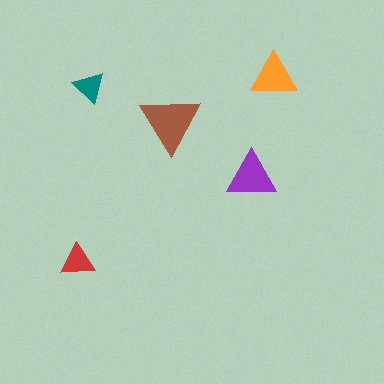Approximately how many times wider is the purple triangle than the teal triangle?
About 1.5 times wider.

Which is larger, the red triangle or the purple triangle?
The purple one.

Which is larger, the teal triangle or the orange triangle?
The orange one.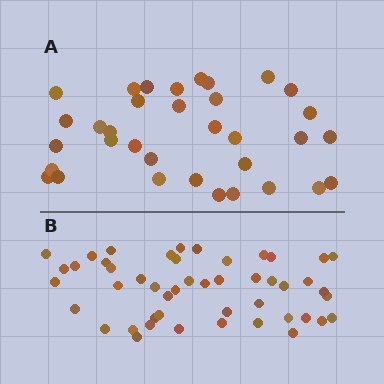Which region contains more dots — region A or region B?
Region B (the bottom region) has more dots.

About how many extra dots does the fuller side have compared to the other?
Region B has approximately 15 more dots than region A.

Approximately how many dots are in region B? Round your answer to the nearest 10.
About 50 dots. (The exact count is 48, which rounds to 50.)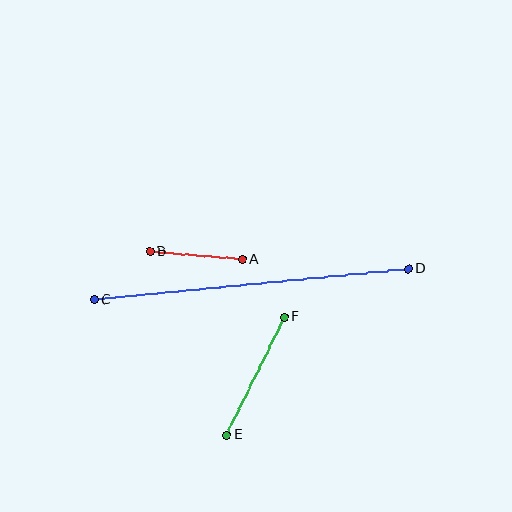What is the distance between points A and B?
The distance is approximately 92 pixels.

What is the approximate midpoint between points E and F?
The midpoint is at approximately (255, 376) pixels.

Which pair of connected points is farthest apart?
Points C and D are farthest apart.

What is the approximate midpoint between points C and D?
The midpoint is at approximately (251, 284) pixels.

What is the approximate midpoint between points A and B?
The midpoint is at approximately (196, 255) pixels.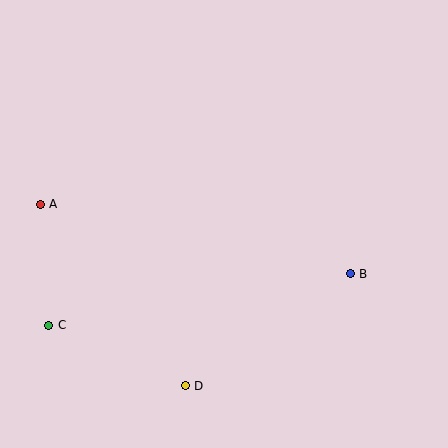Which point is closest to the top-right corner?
Point B is closest to the top-right corner.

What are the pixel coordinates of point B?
Point B is at (350, 274).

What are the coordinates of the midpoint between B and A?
The midpoint between B and A is at (195, 239).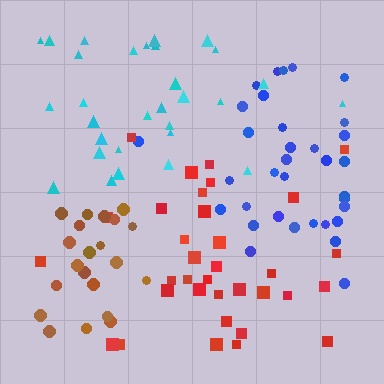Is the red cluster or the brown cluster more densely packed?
Brown.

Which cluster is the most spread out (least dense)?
Cyan.